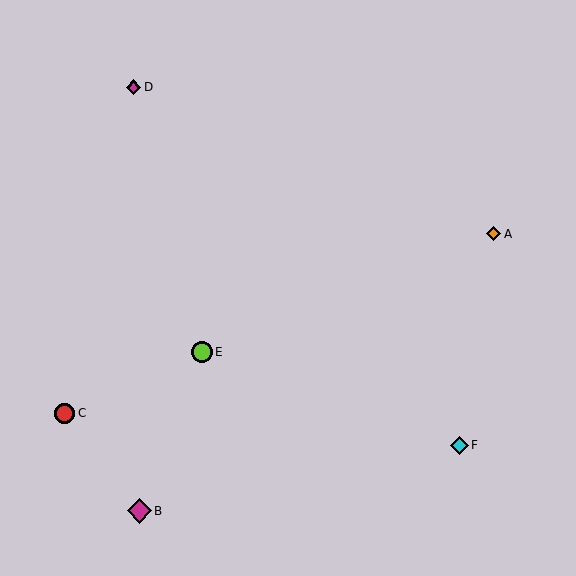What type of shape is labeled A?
Shape A is an orange diamond.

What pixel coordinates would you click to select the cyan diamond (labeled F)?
Click at (459, 445) to select the cyan diamond F.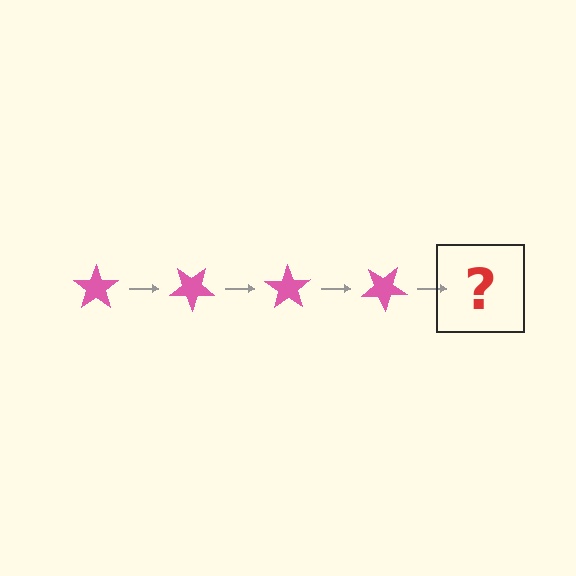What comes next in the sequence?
The next element should be a pink star rotated 140 degrees.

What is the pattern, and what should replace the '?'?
The pattern is that the star rotates 35 degrees each step. The '?' should be a pink star rotated 140 degrees.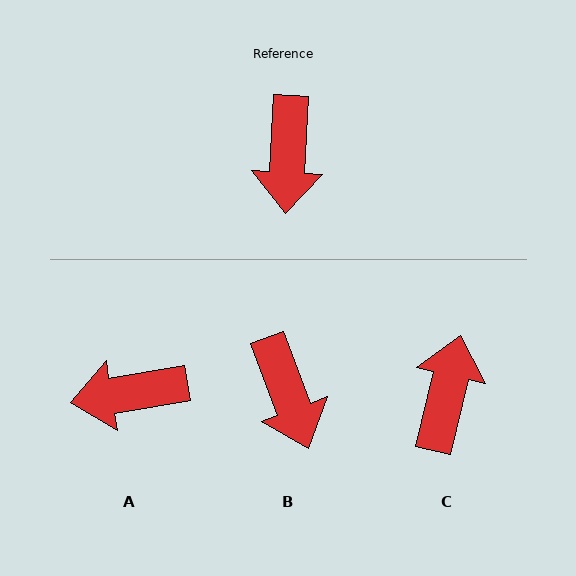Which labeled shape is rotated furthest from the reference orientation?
C, about 169 degrees away.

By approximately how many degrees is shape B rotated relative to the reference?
Approximately 23 degrees counter-clockwise.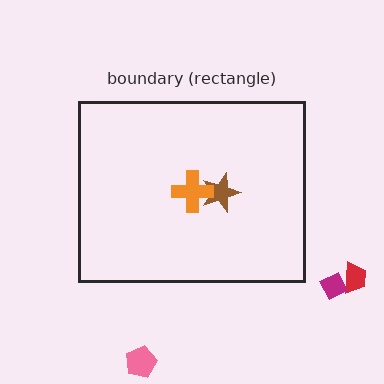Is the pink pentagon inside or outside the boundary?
Outside.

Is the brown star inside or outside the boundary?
Inside.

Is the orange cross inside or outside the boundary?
Inside.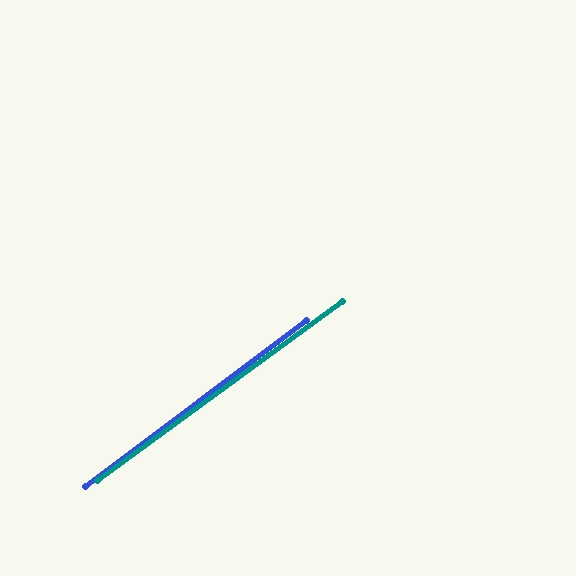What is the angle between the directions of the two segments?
Approximately 1 degree.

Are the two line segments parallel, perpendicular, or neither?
Parallel — their directions differ by only 0.7°.